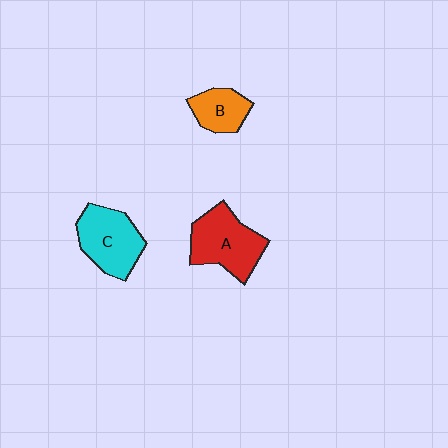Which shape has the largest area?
Shape A (red).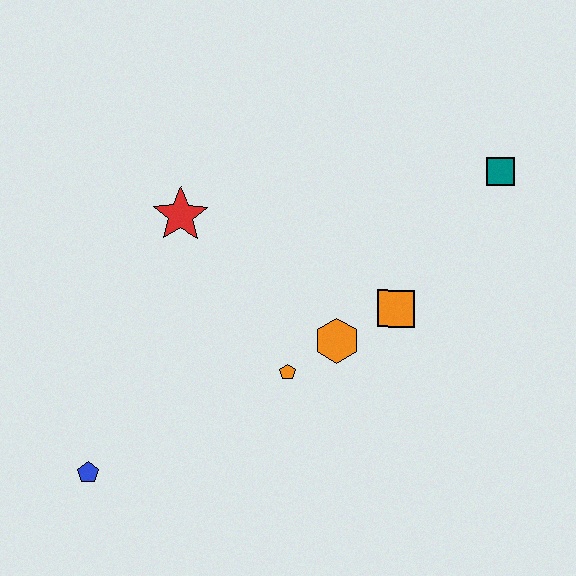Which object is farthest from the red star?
The teal square is farthest from the red star.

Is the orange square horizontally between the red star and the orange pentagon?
No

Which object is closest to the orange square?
The orange hexagon is closest to the orange square.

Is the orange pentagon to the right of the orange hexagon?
No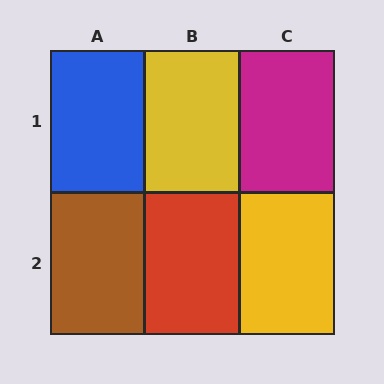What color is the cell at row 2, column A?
Brown.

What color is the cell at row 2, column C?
Yellow.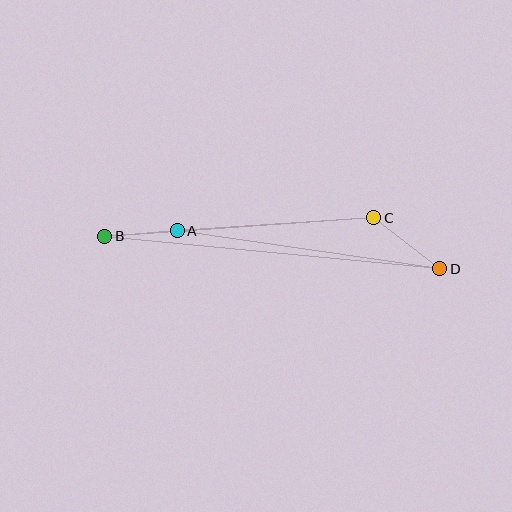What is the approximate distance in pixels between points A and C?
The distance between A and C is approximately 197 pixels.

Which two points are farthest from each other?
Points B and D are farthest from each other.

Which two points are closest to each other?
Points A and B are closest to each other.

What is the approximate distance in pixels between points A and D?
The distance between A and D is approximately 265 pixels.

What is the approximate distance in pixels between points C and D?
The distance between C and D is approximately 83 pixels.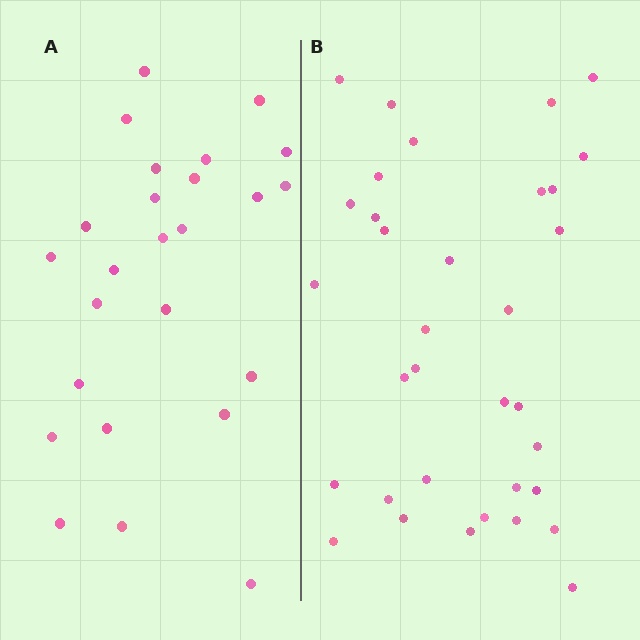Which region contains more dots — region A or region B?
Region B (the right region) has more dots.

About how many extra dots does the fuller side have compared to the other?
Region B has roughly 8 or so more dots than region A.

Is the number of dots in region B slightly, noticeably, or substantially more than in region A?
Region B has noticeably more, but not dramatically so. The ratio is roughly 1.4 to 1.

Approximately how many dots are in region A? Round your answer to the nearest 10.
About 20 dots. (The exact count is 25, which rounds to 20.)